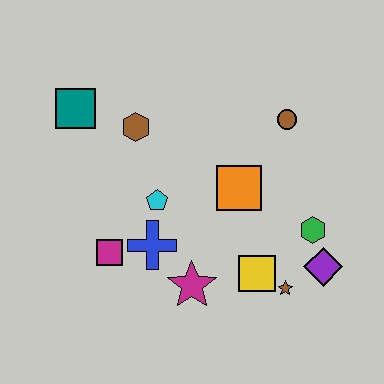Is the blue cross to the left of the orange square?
Yes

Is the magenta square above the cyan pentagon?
No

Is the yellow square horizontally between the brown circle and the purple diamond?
No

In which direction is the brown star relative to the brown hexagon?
The brown star is below the brown hexagon.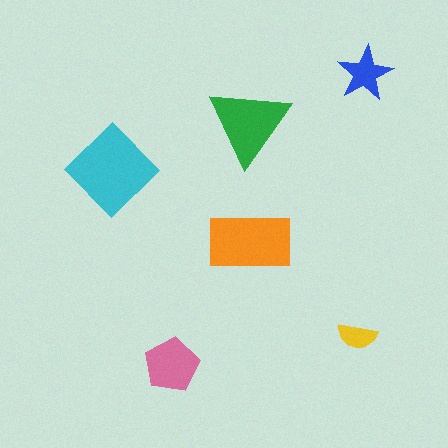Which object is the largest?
The cyan diamond.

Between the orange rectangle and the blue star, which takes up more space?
The orange rectangle.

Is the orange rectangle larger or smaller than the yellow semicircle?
Larger.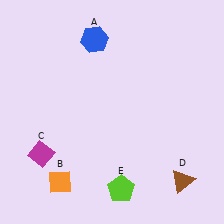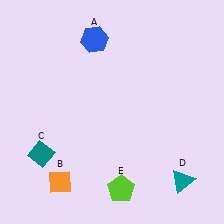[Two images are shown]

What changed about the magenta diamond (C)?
In Image 1, C is magenta. In Image 2, it changed to teal.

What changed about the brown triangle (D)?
In Image 1, D is brown. In Image 2, it changed to teal.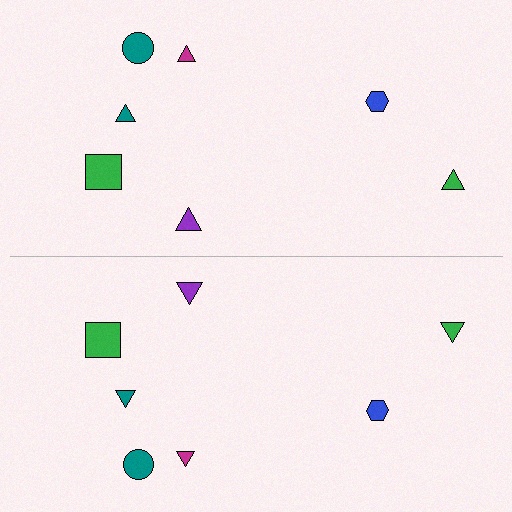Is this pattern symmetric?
Yes, this pattern has bilateral (reflection) symmetry.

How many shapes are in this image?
There are 14 shapes in this image.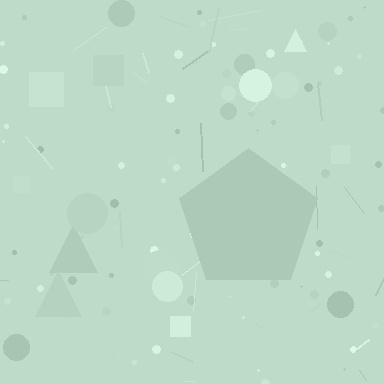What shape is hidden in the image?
A pentagon is hidden in the image.